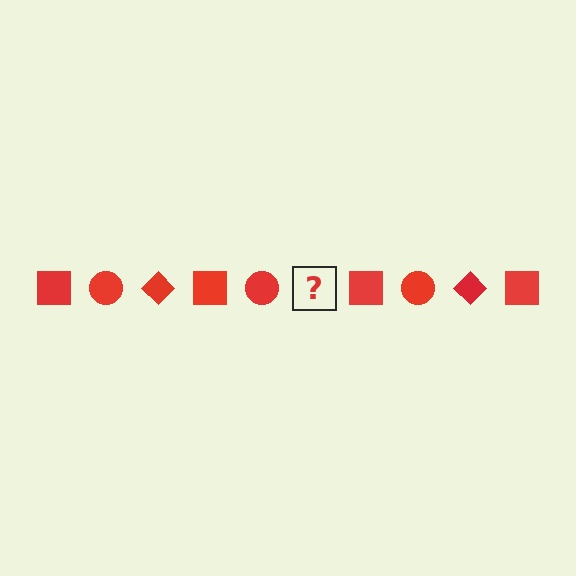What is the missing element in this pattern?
The missing element is a red diamond.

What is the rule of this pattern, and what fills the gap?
The rule is that the pattern cycles through square, circle, diamond shapes in red. The gap should be filled with a red diamond.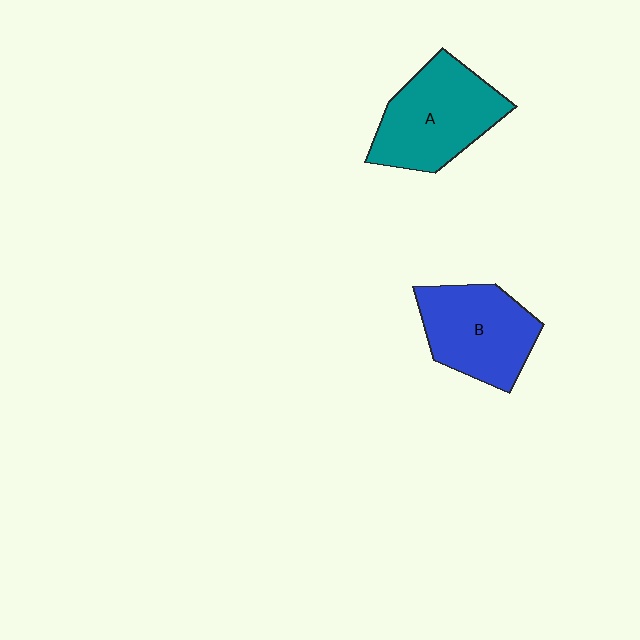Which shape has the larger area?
Shape A (teal).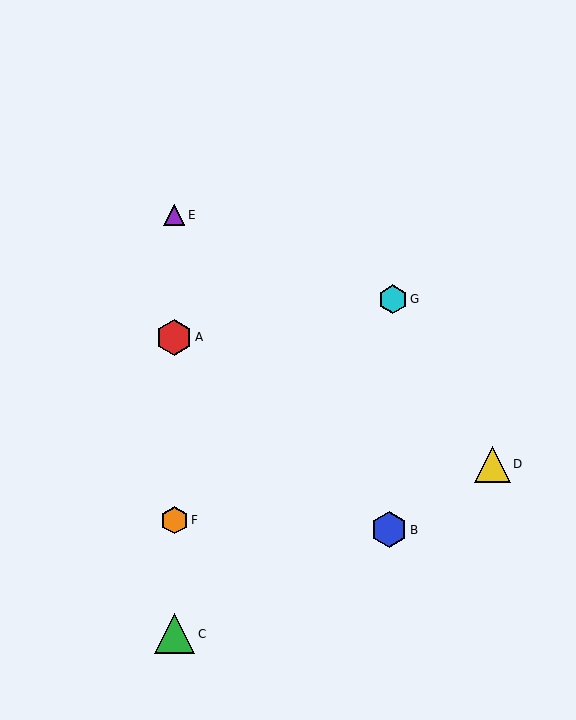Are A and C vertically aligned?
Yes, both are at x≈174.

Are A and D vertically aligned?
No, A is at x≈174 and D is at x≈493.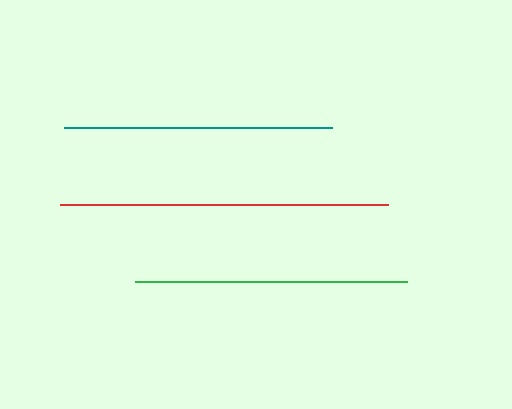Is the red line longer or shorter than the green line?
The red line is longer than the green line.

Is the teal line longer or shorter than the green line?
The green line is longer than the teal line.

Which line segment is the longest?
The red line is the longest at approximately 328 pixels.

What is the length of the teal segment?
The teal segment is approximately 268 pixels long.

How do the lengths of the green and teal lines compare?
The green and teal lines are approximately the same length.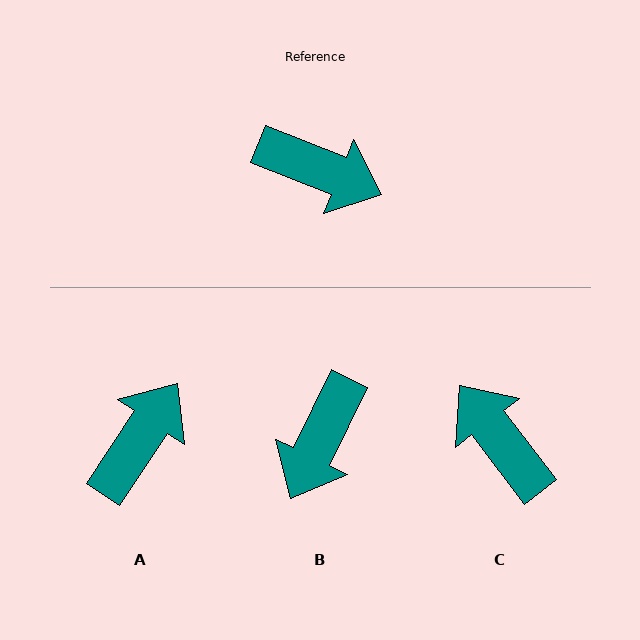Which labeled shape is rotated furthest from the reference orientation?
C, about 149 degrees away.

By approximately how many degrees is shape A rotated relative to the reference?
Approximately 78 degrees counter-clockwise.